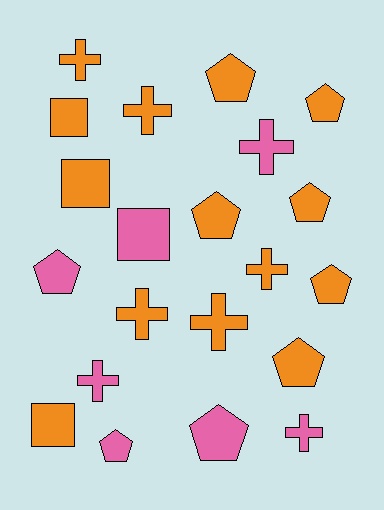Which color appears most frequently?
Orange, with 14 objects.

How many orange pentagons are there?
There are 6 orange pentagons.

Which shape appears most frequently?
Pentagon, with 9 objects.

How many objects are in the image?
There are 21 objects.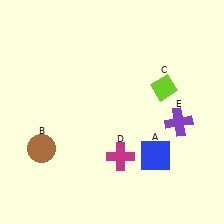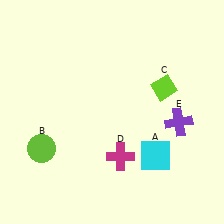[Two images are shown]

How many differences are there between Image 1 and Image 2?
There are 2 differences between the two images.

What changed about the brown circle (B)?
In Image 1, B is brown. In Image 2, it changed to lime.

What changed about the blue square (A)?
In Image 1, A is blue. In Image 2, it changed to cyan.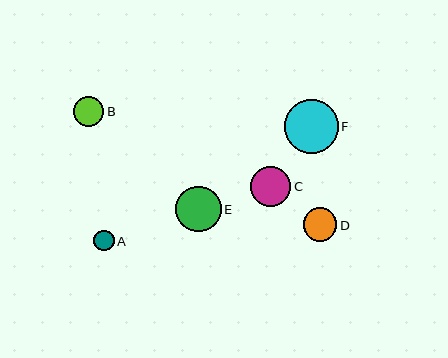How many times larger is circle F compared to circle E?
Circle F is approximately 1.2 times the size of circle E.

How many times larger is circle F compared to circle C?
Circle F is approximately 1.4 times the size of circle C.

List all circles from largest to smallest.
From largest to smallest: F, E, C, D, B, A.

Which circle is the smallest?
Circle A is the smallest with a size of approximately 20 pixels.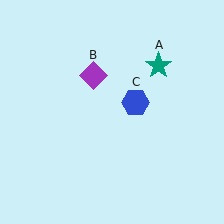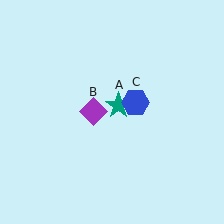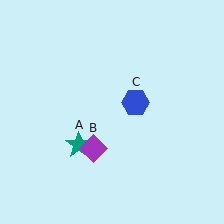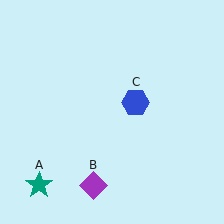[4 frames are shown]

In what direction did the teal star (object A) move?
The teal star (object A) moved down and to the left.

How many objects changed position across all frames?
2 objects changed position: teal star (object A), purple diamond (object B).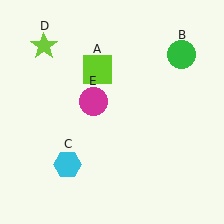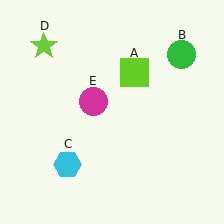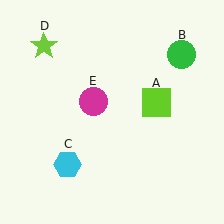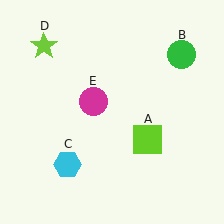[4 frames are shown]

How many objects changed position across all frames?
1 object changed position: lime square (object A).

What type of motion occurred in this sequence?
The lime square (object A) rotated clockwise around the center of the scene.